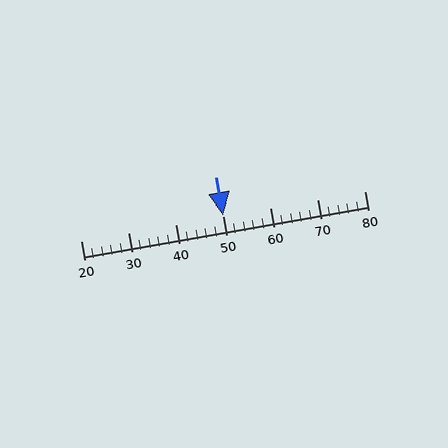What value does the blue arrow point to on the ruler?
The blue arrow points to approximately 50.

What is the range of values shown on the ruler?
The ruler shows values from 20 to 80.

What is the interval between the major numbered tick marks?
The major tick marks are spaced 10 units apart.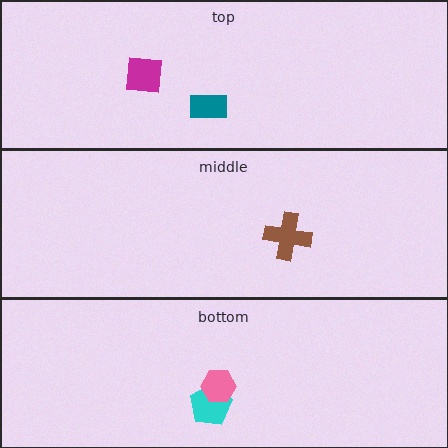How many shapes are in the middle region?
1.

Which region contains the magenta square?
The top region.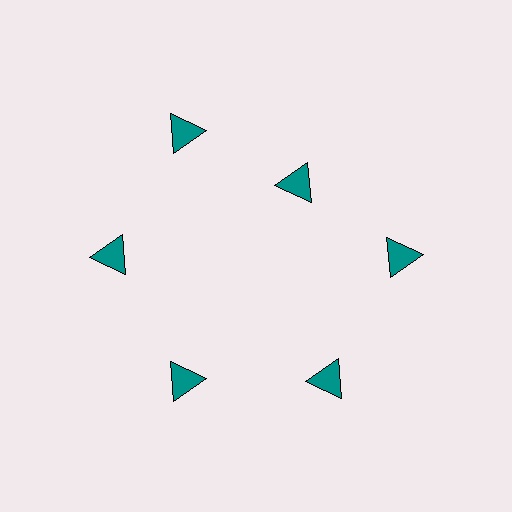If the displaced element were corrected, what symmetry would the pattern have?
It would have 6-fold rotational symmetry — the pattern would map onto itself every 60 degrees.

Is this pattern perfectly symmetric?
No. The 6 teal triangles are arranged in a ring, but one element near the 1 o'clock position is pulled inward toward the center, breaking the 6-fold rotational symmetry.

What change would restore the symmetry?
The symmetry would be restored by moving it outward, back onto the ring so that all 6 triangles sit at equal angles and equal distance from the center.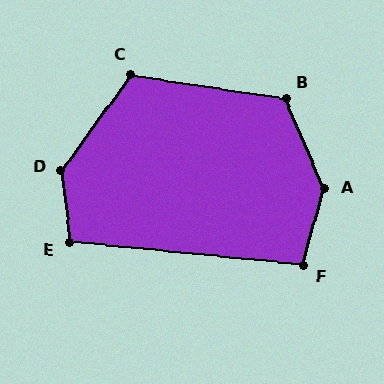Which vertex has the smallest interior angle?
F, at approximately 100 degrees.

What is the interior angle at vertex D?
Approximately 138 degrees (obtuse).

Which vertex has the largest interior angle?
A, at approximately 141 degrees.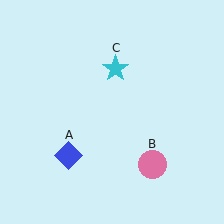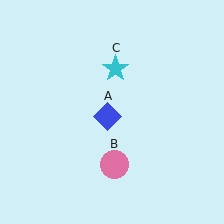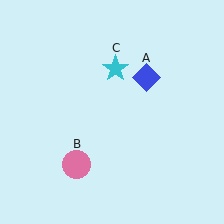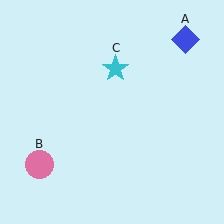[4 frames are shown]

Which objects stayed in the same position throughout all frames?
Cyan star (object C) remained stationary.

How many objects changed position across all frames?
2 objects changed position: blue diamond (object A), pink circle (object B).